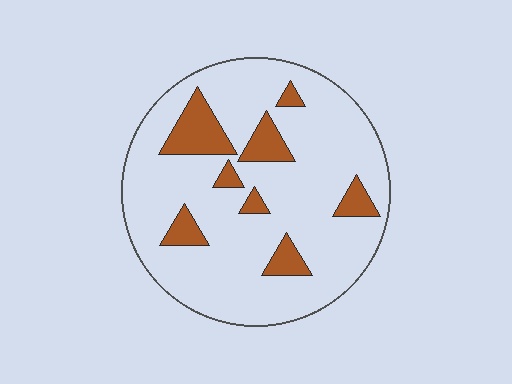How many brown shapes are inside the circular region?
8.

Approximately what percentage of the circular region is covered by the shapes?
Approximately 15%.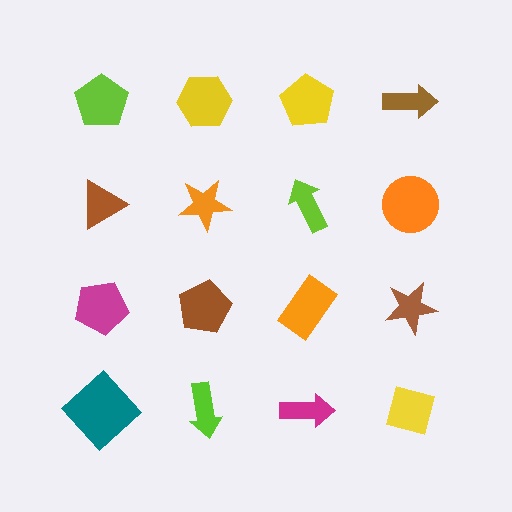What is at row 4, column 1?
A teal diamond.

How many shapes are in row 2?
4 shapes.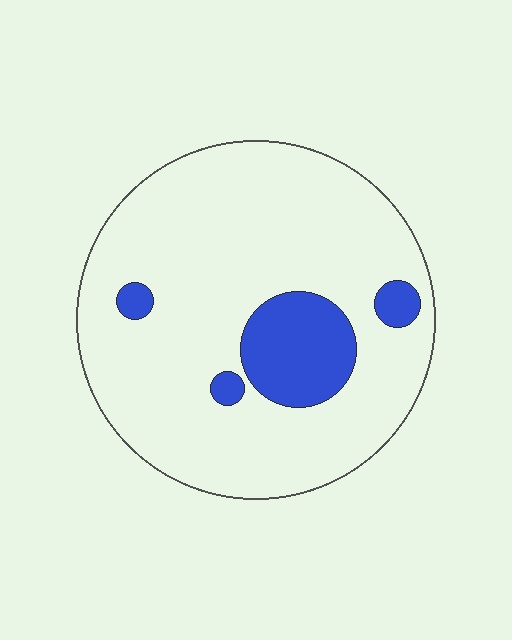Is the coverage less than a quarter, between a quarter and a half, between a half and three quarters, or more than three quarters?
Less than a quarter.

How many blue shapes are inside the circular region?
4.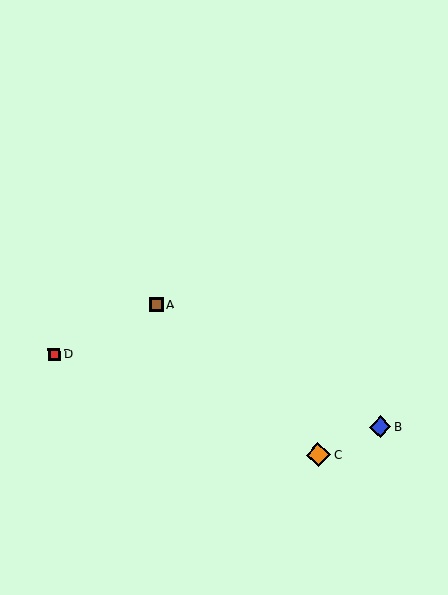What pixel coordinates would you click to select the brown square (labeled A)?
Click at (156, 305) to select the brown square A.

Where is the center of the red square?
The center of the red square is at (54, 354).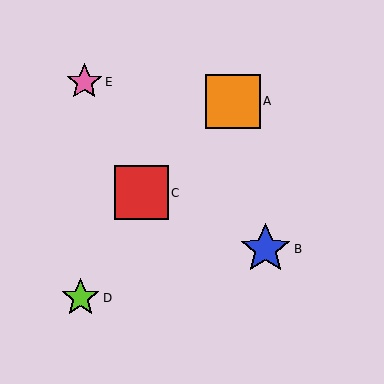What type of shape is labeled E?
Shape E is a pink star.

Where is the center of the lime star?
The center of the lime star is at (81, 298).